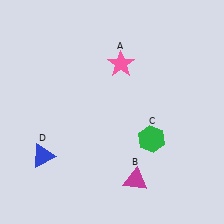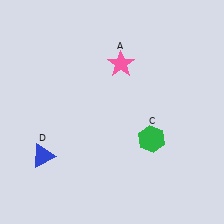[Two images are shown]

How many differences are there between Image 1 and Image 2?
There is 1 difference between the two images.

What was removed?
The magenta triangle (B) was removed in Image 2.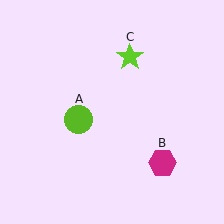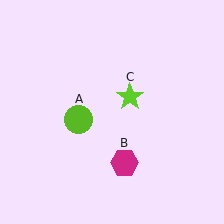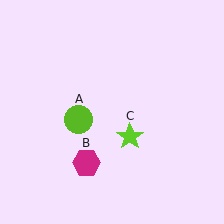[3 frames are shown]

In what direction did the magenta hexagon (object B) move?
The magenta hexagon (object B) moved left.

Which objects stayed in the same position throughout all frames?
Lime circle (object A) remained stationary.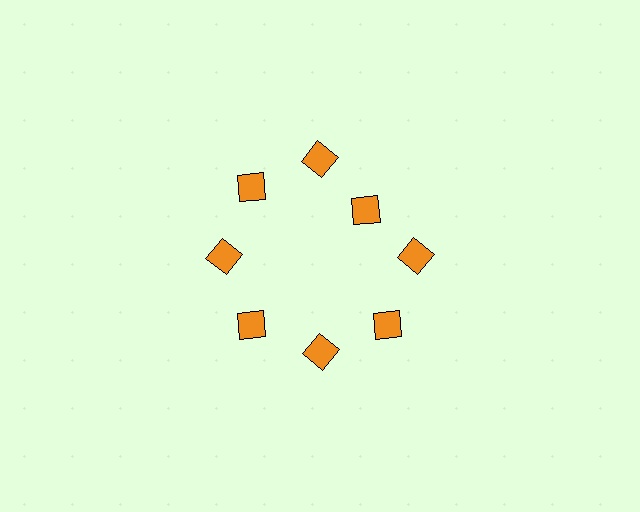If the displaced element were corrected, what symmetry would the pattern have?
It would have 8-fold rotational symmetry — the pattern would map onto itself every 45 degrees.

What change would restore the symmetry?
The symmetry would be restored by moving it outward, back onto the ring so that all 8 diamonds sit at equal angles and equal distance from the center.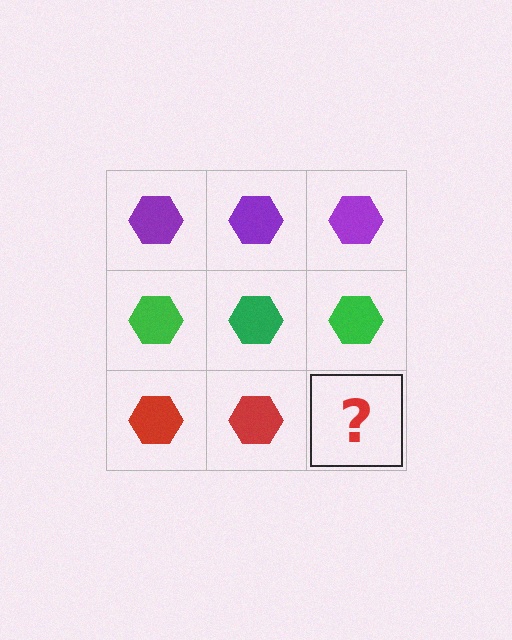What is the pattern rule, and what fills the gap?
The rule is that each row has a consistent color. The gap should be filled with a red hexagon.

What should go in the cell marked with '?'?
The missing cell should contain a red hexagon.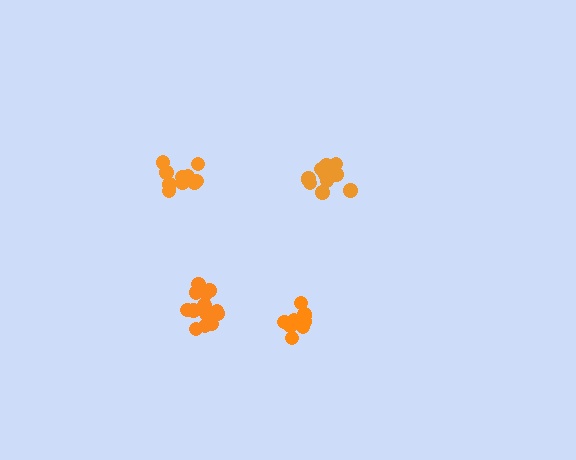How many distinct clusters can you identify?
There are 4 distinct clusters.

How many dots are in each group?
Group 1: 12 dots, Group 2: 15 dots, Group 3: 11 dots, Group 4: 11 dots (49 total).